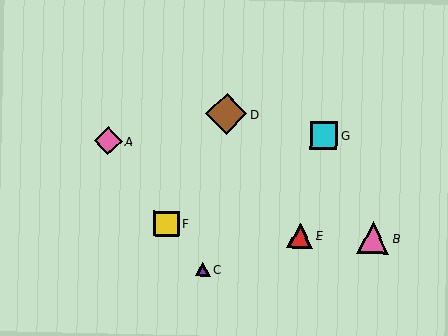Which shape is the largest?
The brown diamond (labeled D) is the largest.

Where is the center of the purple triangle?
The center of the purple triangle is at (203, 269).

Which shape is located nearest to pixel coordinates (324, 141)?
The cyan square (labeled G) at (324, 135) is nearest to that location.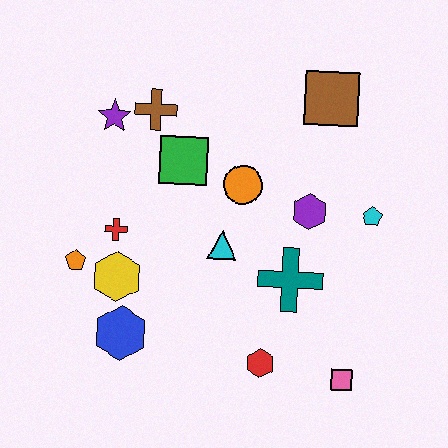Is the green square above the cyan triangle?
Yes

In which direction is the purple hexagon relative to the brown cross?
The purple hexagon is to the right of the brown cross.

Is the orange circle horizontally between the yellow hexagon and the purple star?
No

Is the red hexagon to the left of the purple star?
No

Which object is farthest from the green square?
The pink square is farthest from the green square.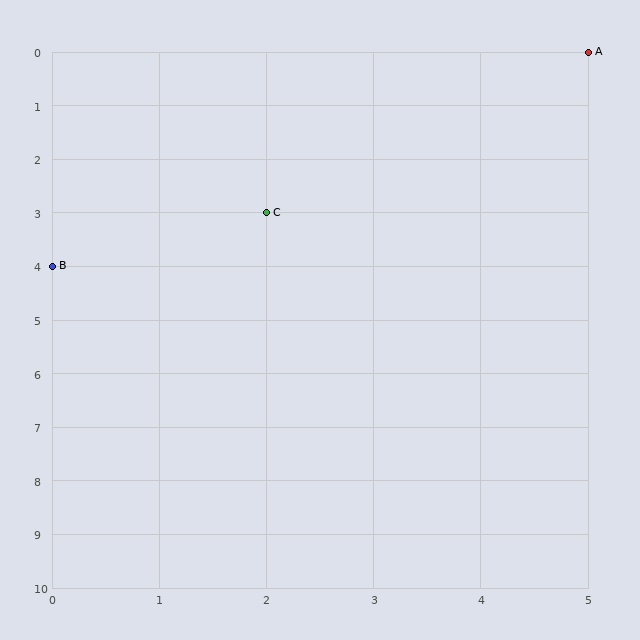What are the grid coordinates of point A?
Point A is at grid coordinates (5, 0).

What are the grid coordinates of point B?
Point B is at grid coordinates (0, 4).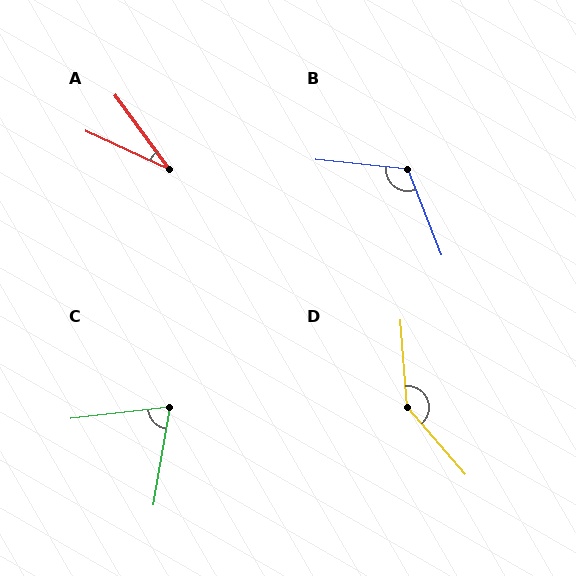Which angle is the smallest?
A, at approximately 29 degrees.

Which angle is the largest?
D, at approximately 144 degrees.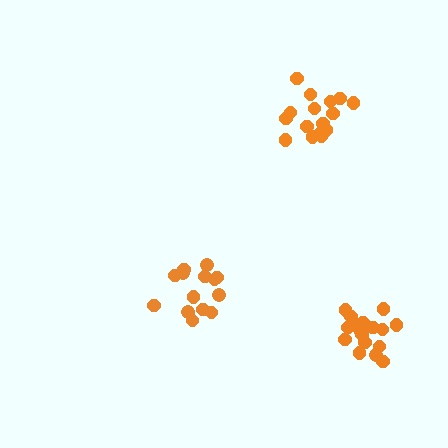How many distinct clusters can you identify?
There are 3 distinct clusters.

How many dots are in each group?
Group 1: 16 dots, Group 2: 18 dots, Group 3: 14 dots (48 total).